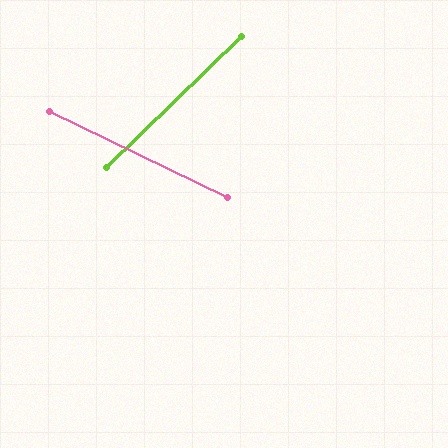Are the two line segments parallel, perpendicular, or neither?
Neither parallel nor perpendicular — they differ by about 70°.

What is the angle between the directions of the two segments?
Approximately 70 degrees.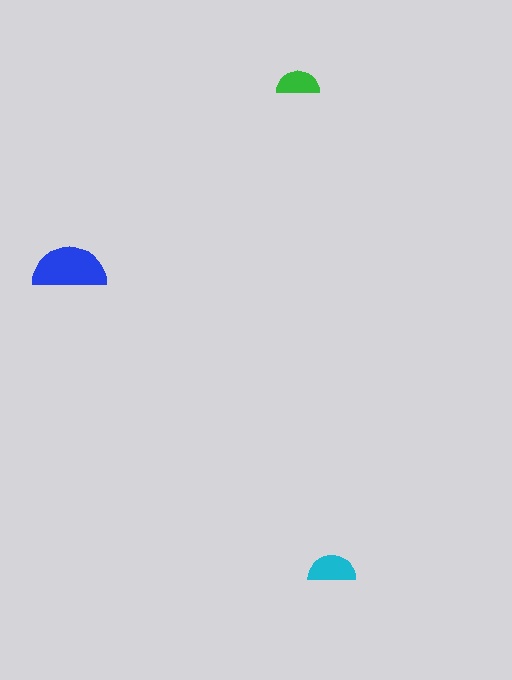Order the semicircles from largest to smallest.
the blue one, the cyan one, the green one.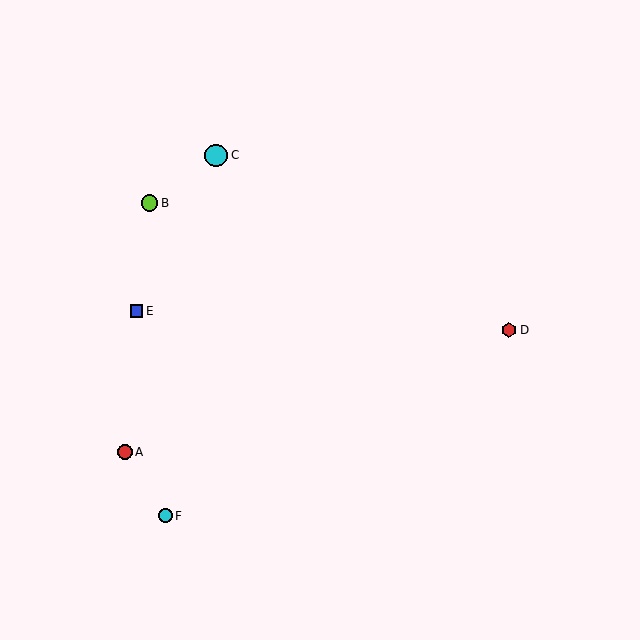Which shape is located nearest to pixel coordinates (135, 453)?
The red circle (labeled A) at (125, 452) is nearest to that location.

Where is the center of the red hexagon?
The center of the red hexagon is at (509, 330).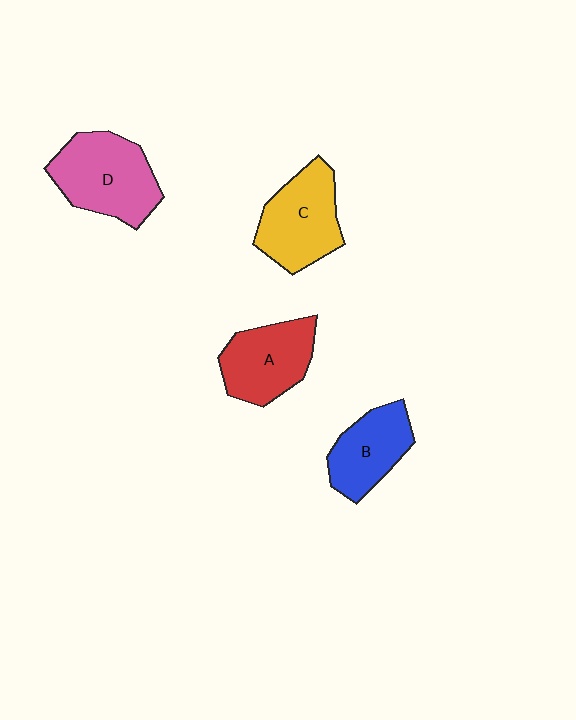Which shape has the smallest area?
Shape B (blue).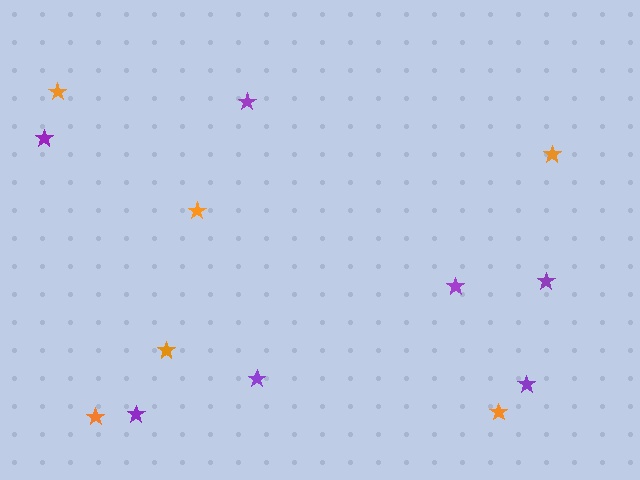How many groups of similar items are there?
There are 2 groups: one group of purple stars (7) and one group of orange stars (6).